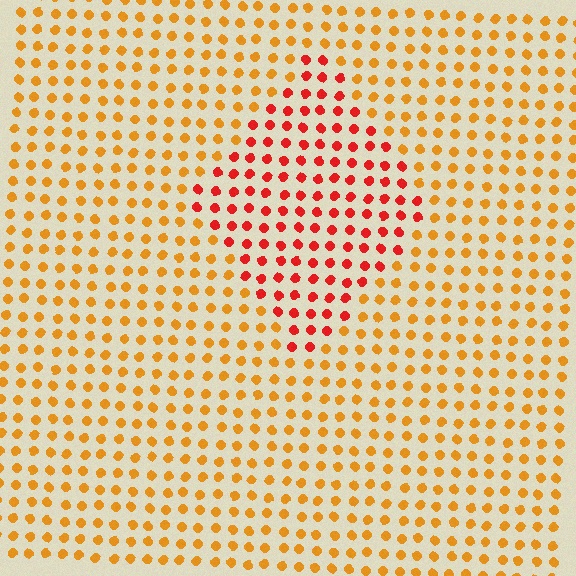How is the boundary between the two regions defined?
The boundary is defined purely by a slight shift in hue (about 37 degrees). Spacing, size, and orientation are identical on both sides.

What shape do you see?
I see a diamond.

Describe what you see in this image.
The image is filled with small orange elements in a uniform arrangement. A diamond-shaped region is visible where the elements are tinted to a slightly different hue, forming a subtle color boundary.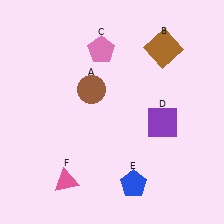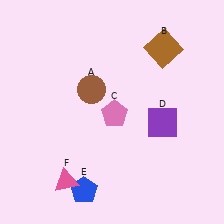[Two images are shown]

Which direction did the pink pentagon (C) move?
The pink pentagon (C) moved down.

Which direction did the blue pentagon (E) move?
The blue pentagon (E) moved left.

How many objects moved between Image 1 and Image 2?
2 objects moved between the two images.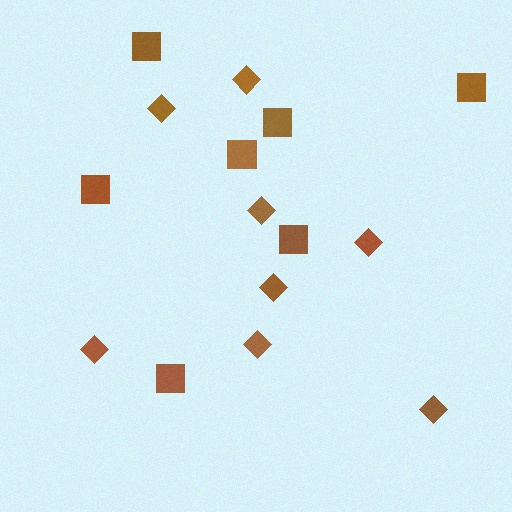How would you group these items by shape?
There are 2 groups: one group of diamonds (8) and one group of squares (7).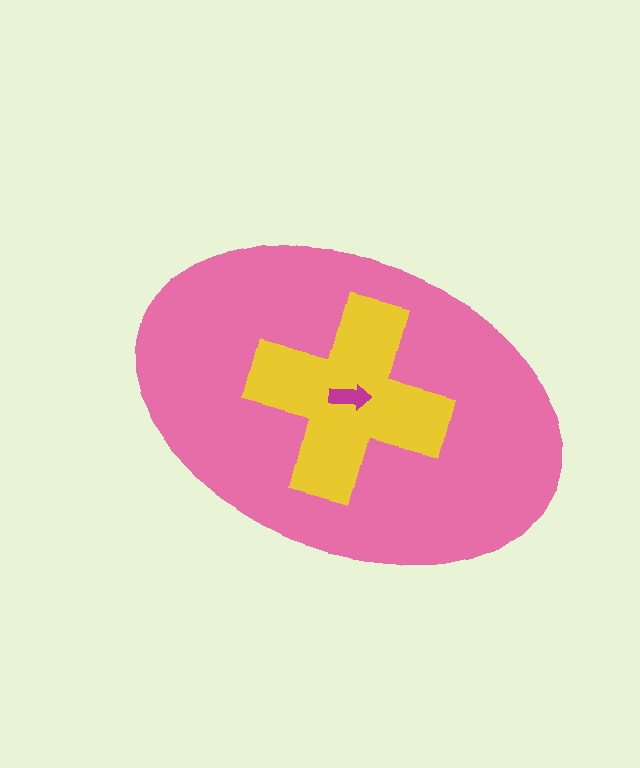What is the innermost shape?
The magenta arrow.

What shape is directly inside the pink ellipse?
The yellow cross.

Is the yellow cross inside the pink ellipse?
Yes.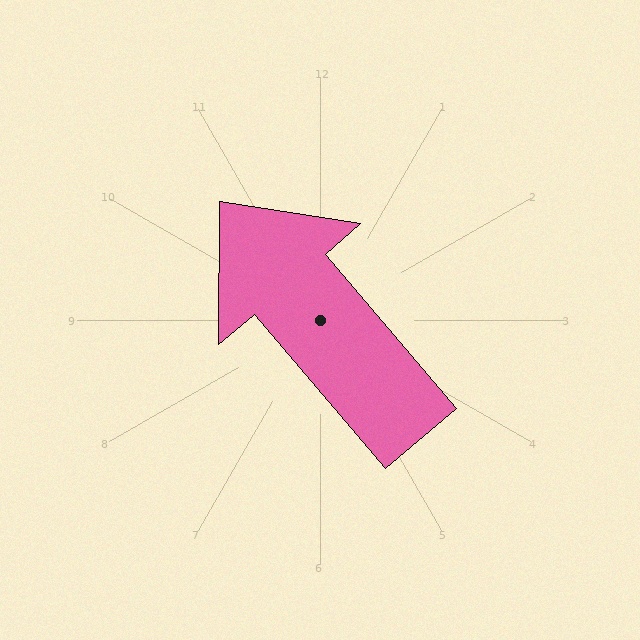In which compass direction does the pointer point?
Northwest.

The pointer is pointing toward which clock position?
Roughly 11 o'clock.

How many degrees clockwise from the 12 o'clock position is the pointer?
Approximately 320 degrees.